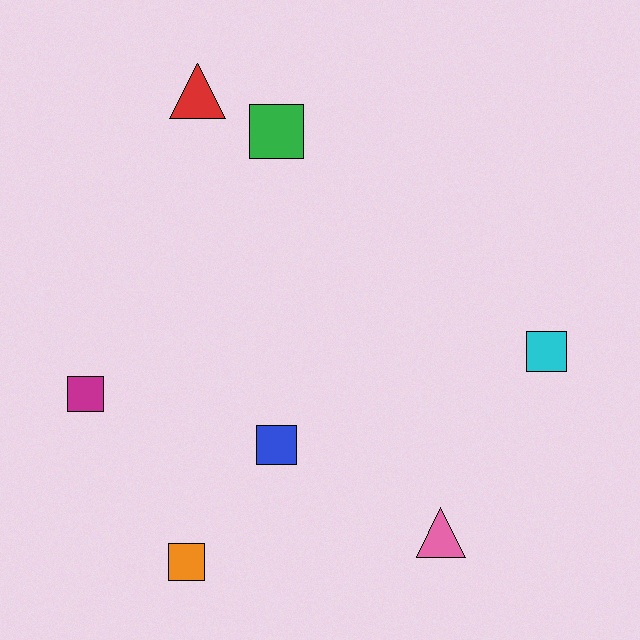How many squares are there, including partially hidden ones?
There are 5 squares.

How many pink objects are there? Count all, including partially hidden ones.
There is 1 pink object.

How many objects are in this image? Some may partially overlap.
There are 7 objects.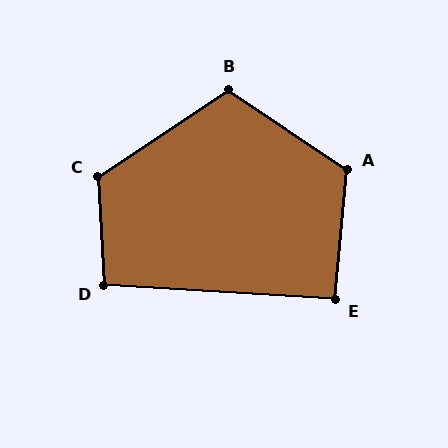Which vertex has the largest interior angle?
C, at approximately 121 degrees.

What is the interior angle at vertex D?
Approximately 97 degrees (obtuse).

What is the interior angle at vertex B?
Approximately 112 degrees (obtuse).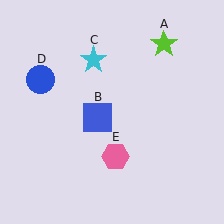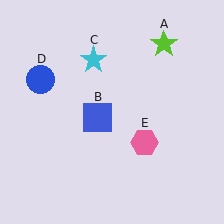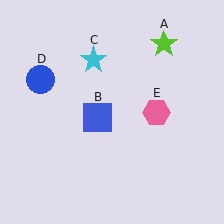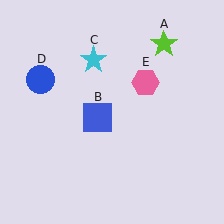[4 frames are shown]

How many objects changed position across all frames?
1 object changed position: pink hexagon (object E).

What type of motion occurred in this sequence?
The pink hexagon (object E) rotated counterclockwise around the center of the scene.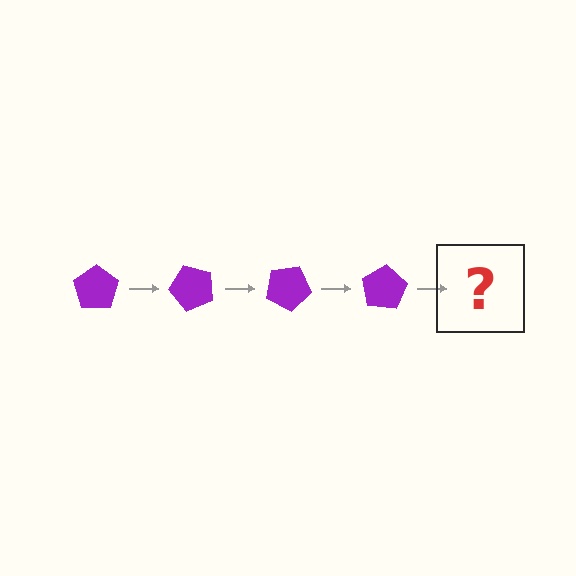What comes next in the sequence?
The next element should be a purple pentagon rotated 200 degrees.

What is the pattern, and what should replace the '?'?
The pattern is that the pentagon rotates 50 degrees each step. The '?' should be a purple pentagon rotated 200 degrees.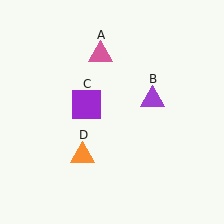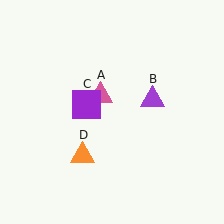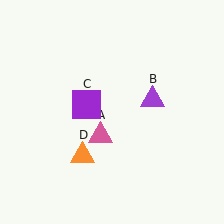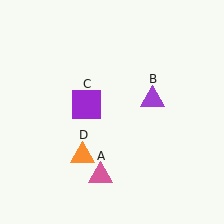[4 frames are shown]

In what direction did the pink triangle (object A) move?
The pink triangle (object A) moved down.